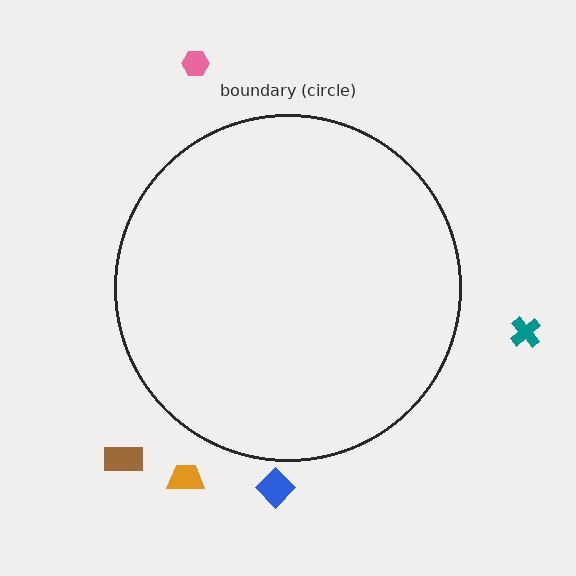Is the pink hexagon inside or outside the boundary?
Outside.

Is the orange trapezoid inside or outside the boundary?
Outside.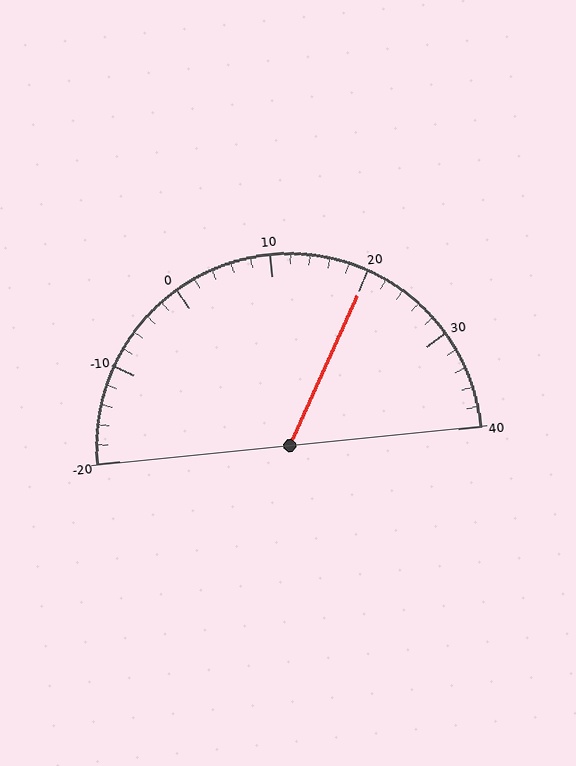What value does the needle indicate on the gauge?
The needle indicates approximately 20.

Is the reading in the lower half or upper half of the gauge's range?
The reading is in the upper half of the range (-20 to 40).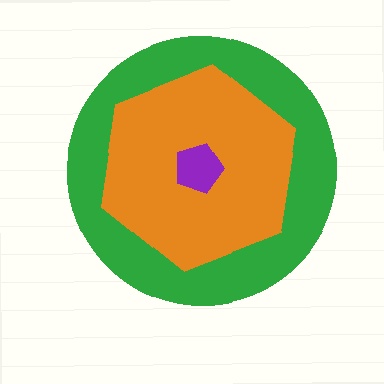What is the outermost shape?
The green circle.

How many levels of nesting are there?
3.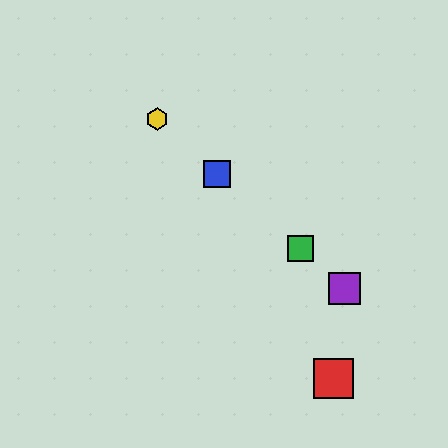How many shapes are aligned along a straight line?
4 shapes (the blue square, the green square, the yellow hexagon, the purple square) are aligned along a straight line.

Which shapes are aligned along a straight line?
The blue square, the green square, the yellow hexagon, the purple square are aligned along a straight line.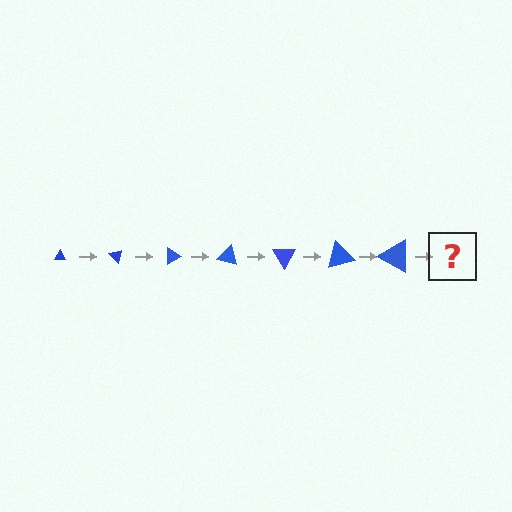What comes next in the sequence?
The next element should be a triangle, larger than the previous one and rotated 315 degrees from the start.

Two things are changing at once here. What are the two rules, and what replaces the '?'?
The two rules are that the triangle grows larger each step and it rotates 45 degrees each step. The '?' should be a triangle, larger than the previous one and rotated 315 degrees from the start.